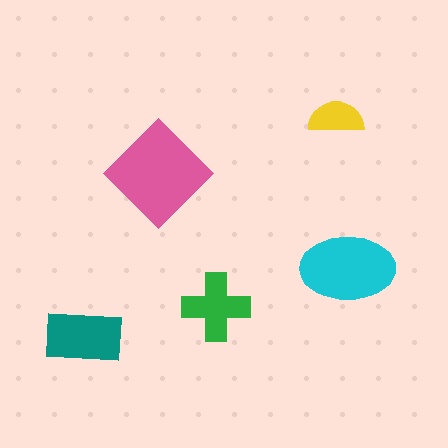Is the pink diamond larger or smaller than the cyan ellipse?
Larger.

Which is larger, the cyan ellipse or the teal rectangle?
The cyan ellipse.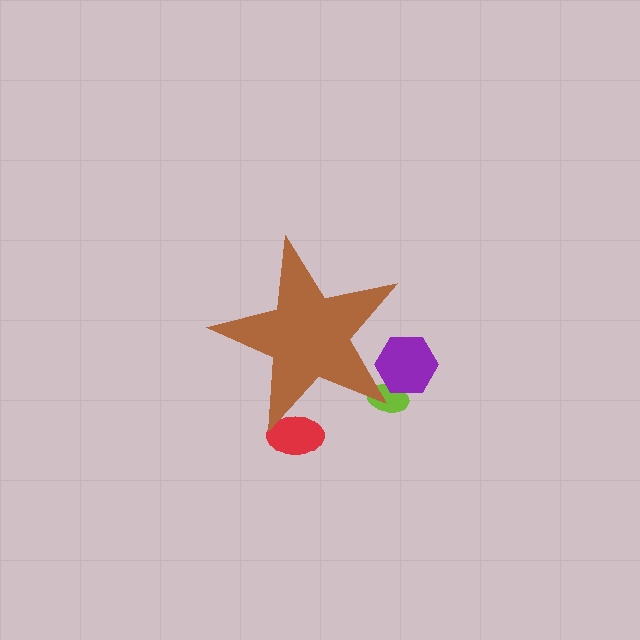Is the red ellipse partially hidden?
Yes, the red ellipse is partially hidden behind the brown star.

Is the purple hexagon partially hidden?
Yes, the purple hexagon is partially hidden behind the brown star.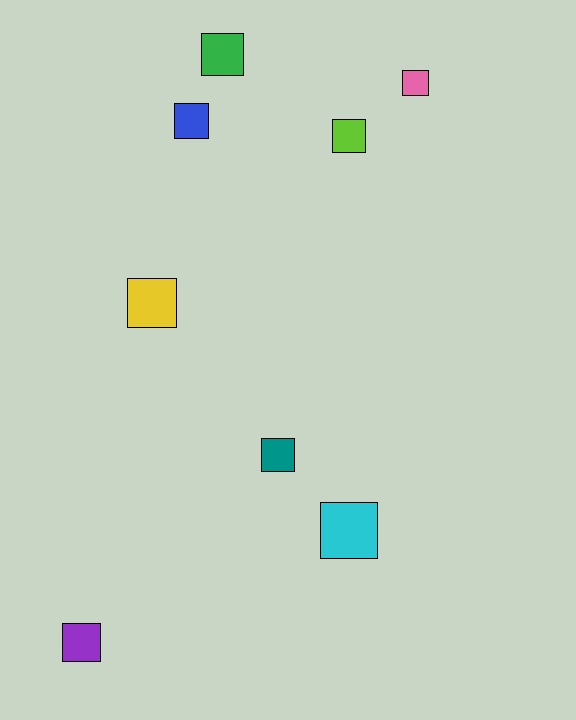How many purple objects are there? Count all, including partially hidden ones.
There is 1 purple object.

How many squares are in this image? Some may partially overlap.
There are 8 squares.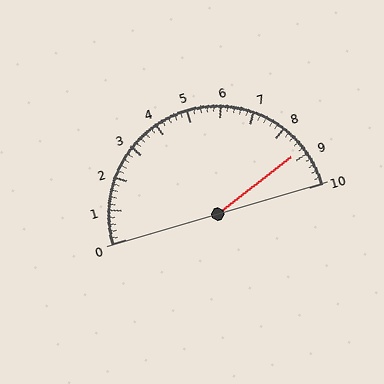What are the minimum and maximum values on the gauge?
The gauge ranges from 0 to 10.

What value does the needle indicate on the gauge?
The needle indicates approximately 8.8.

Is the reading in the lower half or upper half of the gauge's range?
The reading is in the upper half of the range (0 to 10).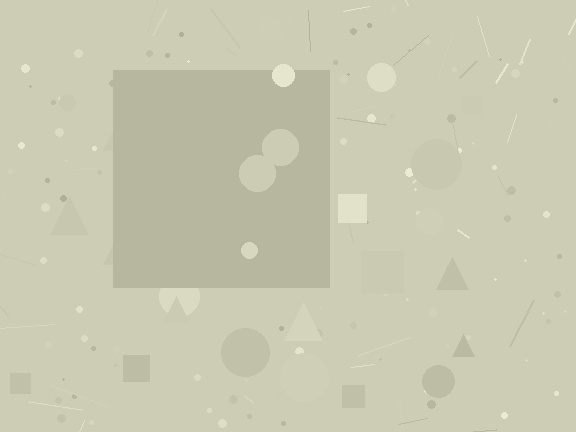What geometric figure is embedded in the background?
A square is embedded in the background.